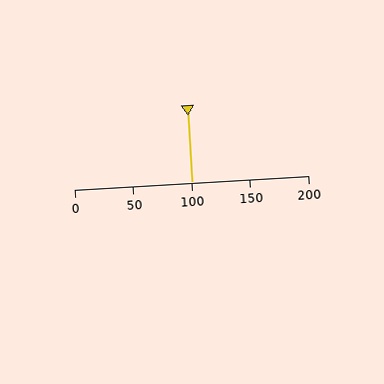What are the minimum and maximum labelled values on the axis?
The axis runs from 0 to 200.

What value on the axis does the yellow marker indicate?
The marker indicates approximately 100.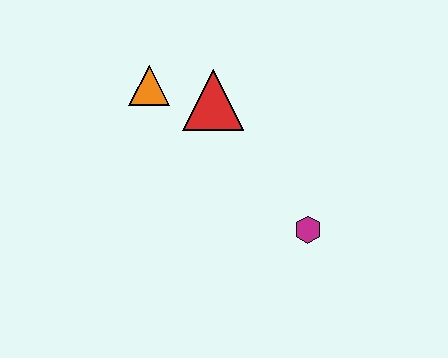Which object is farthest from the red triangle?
The magenta hexagon is farthest from the red triangle.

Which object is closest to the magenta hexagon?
The red triangle is closest to the magenta hexagon.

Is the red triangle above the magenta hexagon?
Yes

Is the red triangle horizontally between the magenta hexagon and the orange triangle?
Yes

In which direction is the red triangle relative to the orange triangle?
The red triangle is to the right of the orange triangle.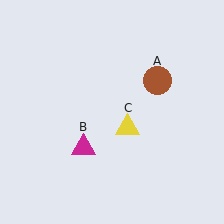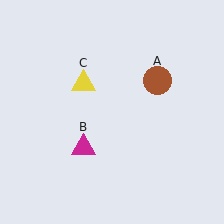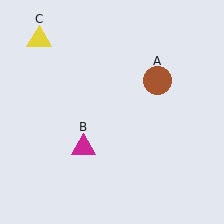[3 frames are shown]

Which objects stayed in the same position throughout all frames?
Brown circle (object A) and magenta triangle (object B) remained stationary.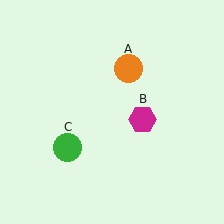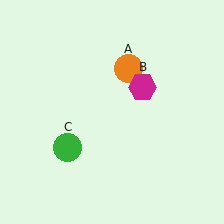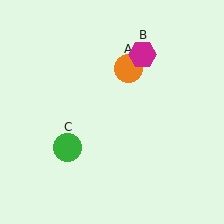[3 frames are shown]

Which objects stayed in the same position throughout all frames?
Orange circle (object A) and green circle (object C) remained stationary.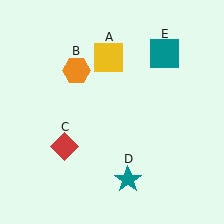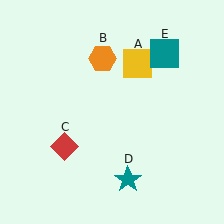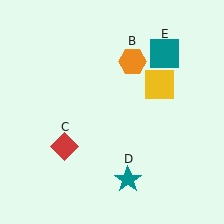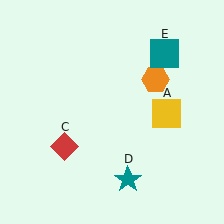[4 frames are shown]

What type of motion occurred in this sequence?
The yellow square (object A), orange hexagon (object B) rotated clockwise around the center of the scene.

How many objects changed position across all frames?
2 objects changed position: yellow square (object A), orange hexagon (object B).